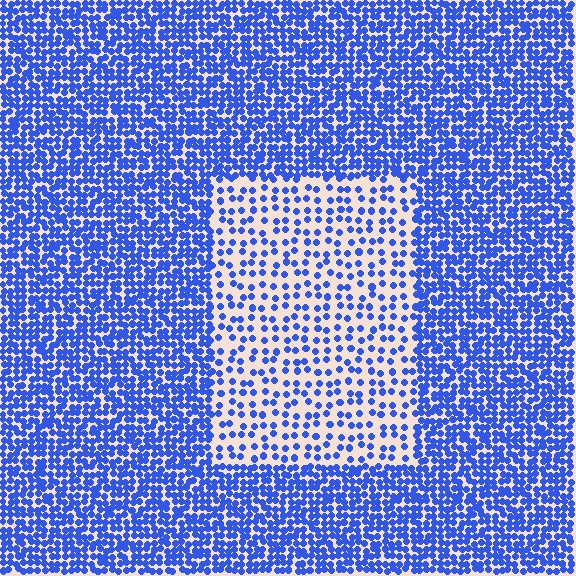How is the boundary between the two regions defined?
The boundary is defined by a change in element density (approximately 2.5x ratio). All elements are the same color, size, and shape.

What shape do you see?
I see a rectangle.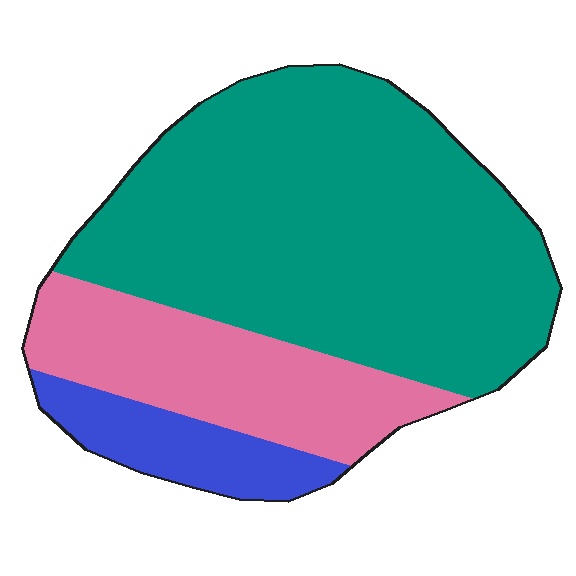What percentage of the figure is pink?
Pink covers 24% of the figure.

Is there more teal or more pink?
Teal.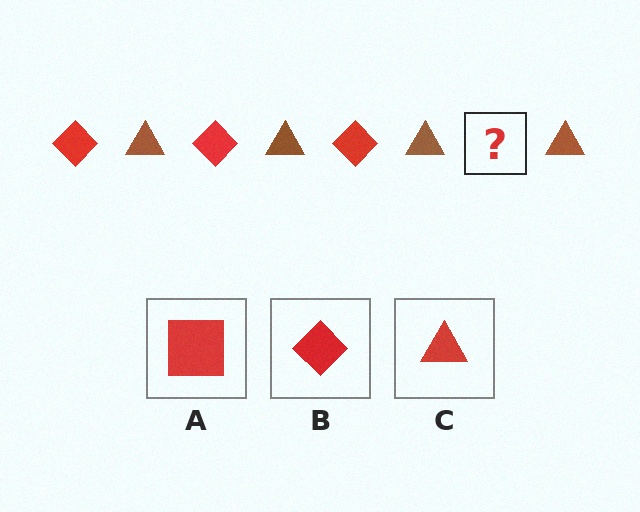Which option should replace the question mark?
Option B.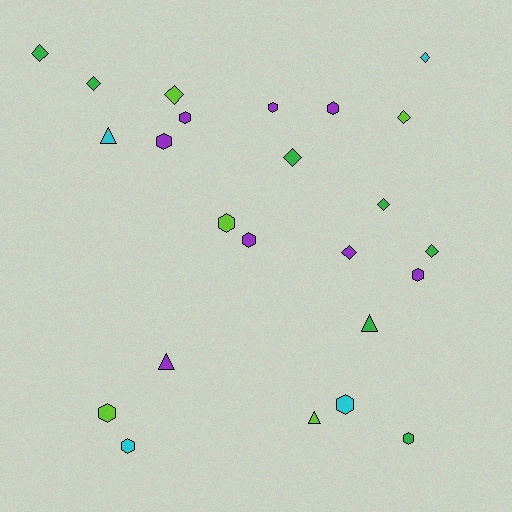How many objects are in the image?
There are 24 objects.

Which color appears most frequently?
Purple, with 8 objects.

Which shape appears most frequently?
Hexagon, with 11 objects.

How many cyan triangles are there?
There is 1 cyan triangle.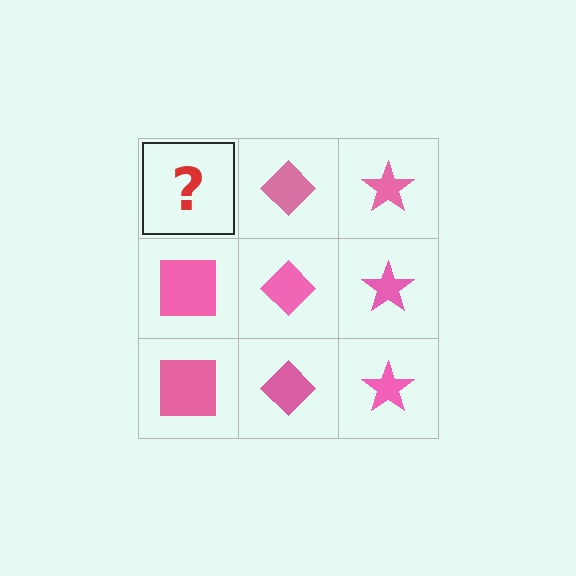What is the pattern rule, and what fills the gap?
The rule is that each column has a consistent shape. The gap should be filled with a pink square.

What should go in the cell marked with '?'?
The missing cell should contain a pink square.